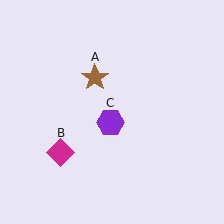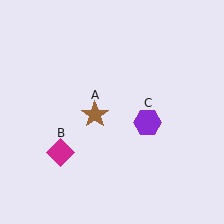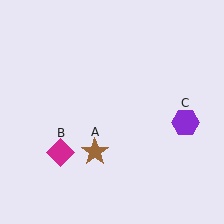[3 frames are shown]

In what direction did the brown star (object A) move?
The brown star (object A) moved down.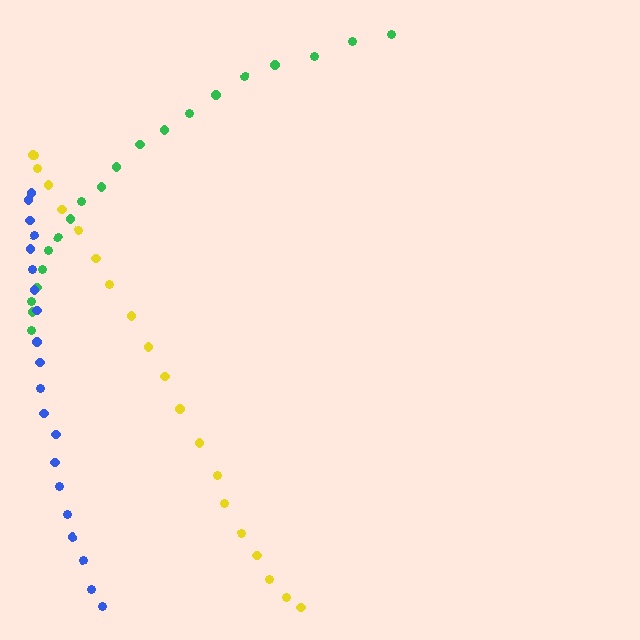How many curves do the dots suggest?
There are 3 distinct paths.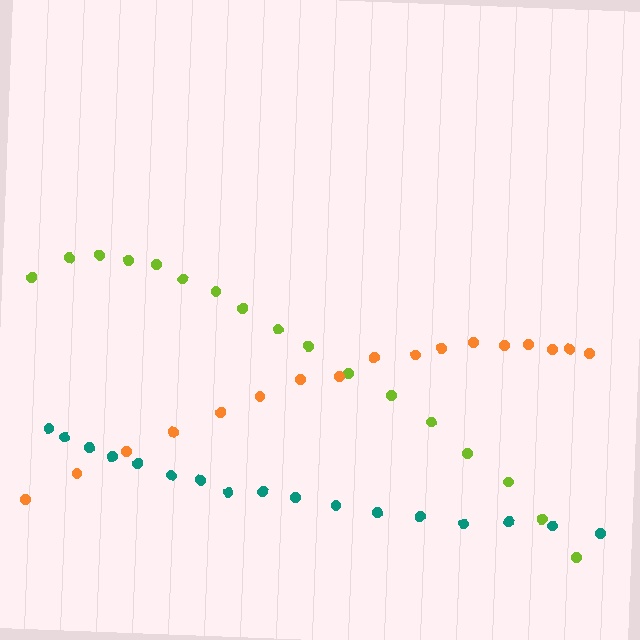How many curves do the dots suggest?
There are 3 distinct paths.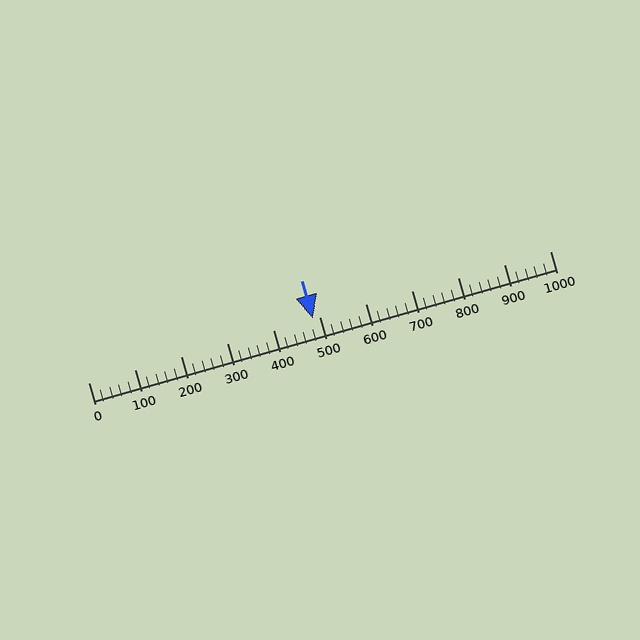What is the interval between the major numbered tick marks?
The major tick marks are spaced 100 units apart.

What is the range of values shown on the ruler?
The ruler shows values from 0 to 1000.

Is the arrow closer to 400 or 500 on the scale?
The arrow is closer to 500.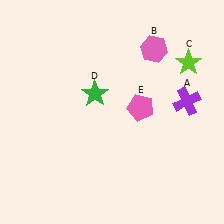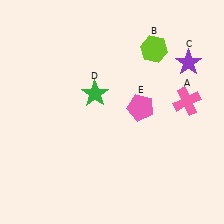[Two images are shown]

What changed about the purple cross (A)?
In Image 1, A is purple. In Image 2, it changed to pink.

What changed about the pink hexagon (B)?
In Image 1, B is pink. In Image 2, it changed to lime.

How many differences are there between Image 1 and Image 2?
There are 3 differences between the two images.